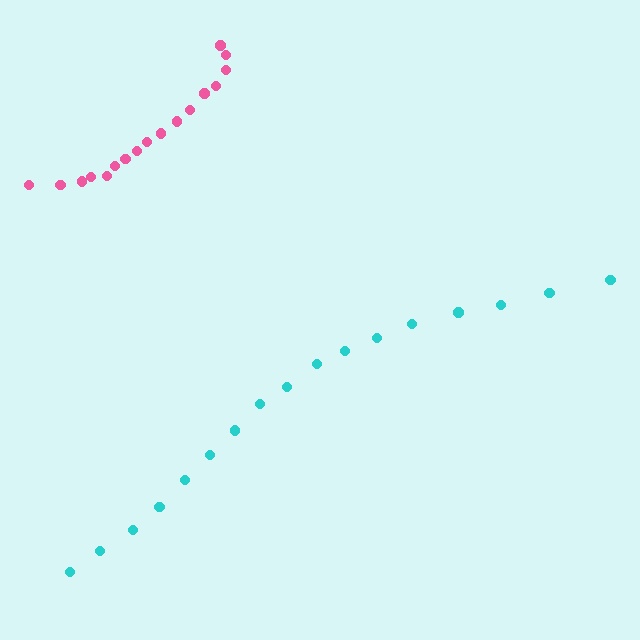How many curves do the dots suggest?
There are 2 distinct paths.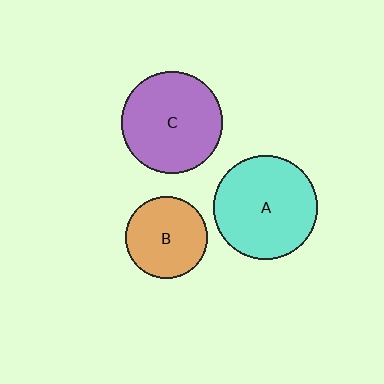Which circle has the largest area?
Circle A (cyan).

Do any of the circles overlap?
No, none of the circles overlap.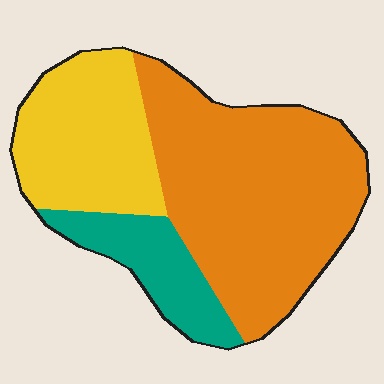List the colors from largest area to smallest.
From largest to smallest: orange, yellow, teal.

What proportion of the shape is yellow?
Yellow takes up about one quarter (1/4) of the shape.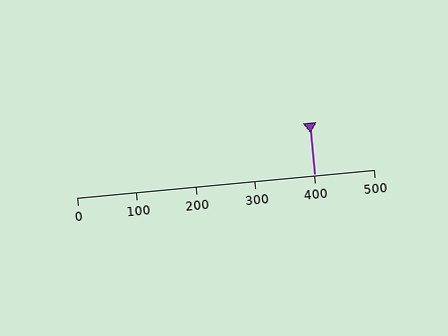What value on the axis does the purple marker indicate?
The marker indicates approximately 400.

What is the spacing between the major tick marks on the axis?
The major ticks are spaced 100 apart.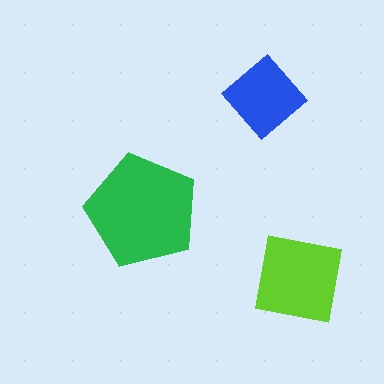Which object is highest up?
The blue diamond is topmost.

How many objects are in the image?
There are 3 objects in the image.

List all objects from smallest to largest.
The blue diamond, the lime square, the green pentagon.